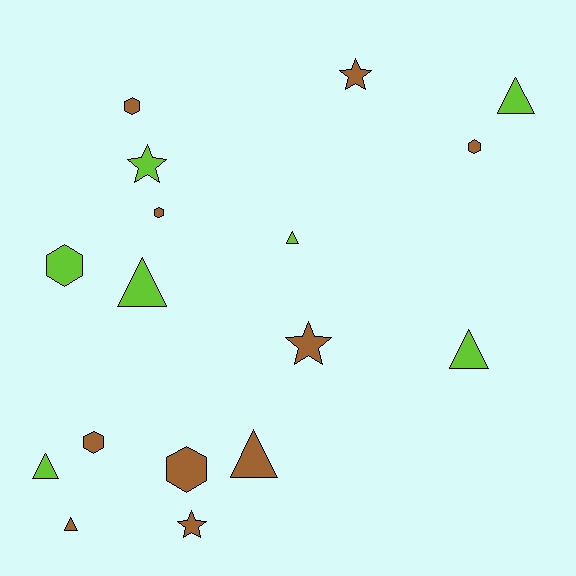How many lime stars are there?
There is 1 lime star.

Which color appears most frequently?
Brown, with 10 objects.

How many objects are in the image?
There are 17 objects.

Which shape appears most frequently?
Triangle, with 7 objects.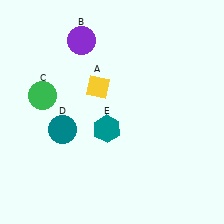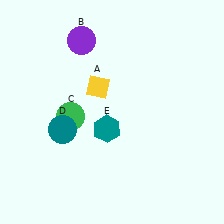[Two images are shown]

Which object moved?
The green circle (C) moved right.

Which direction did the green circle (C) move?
The green circle (C) moved right.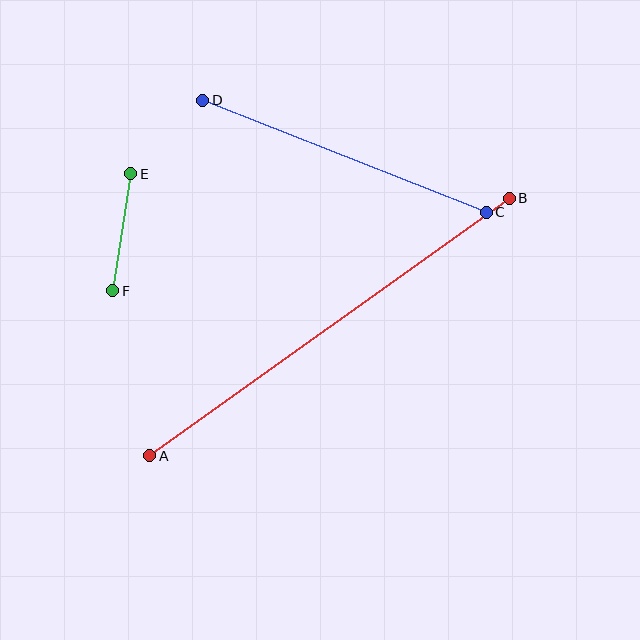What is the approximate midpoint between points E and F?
The midpoint is at approximately (122, 232) pixels.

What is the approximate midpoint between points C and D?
The midpoint is at approximately (344, 156) pixels.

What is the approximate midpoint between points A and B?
The midpoint is at approximately (329, 327) pixels.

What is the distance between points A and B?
The distance is approximately 442 pixels.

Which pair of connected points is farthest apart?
Points A and B are farthest apart.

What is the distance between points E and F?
The distance is approximately 118 pixels.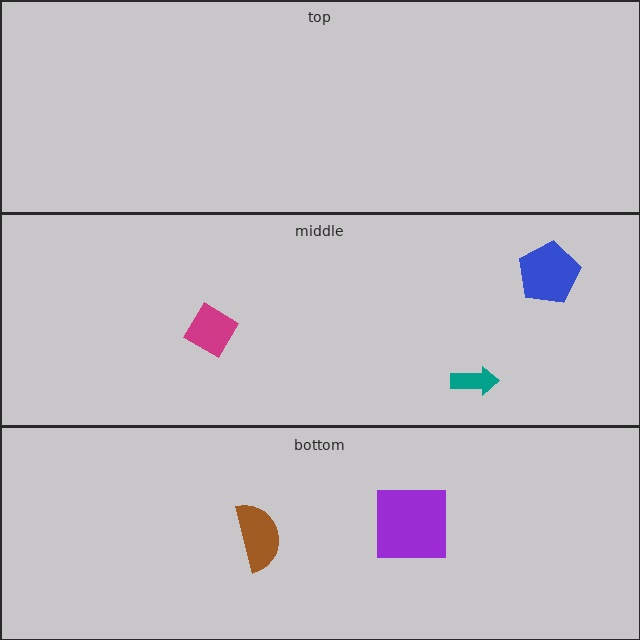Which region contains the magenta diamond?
The middle region.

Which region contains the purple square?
The bottom region.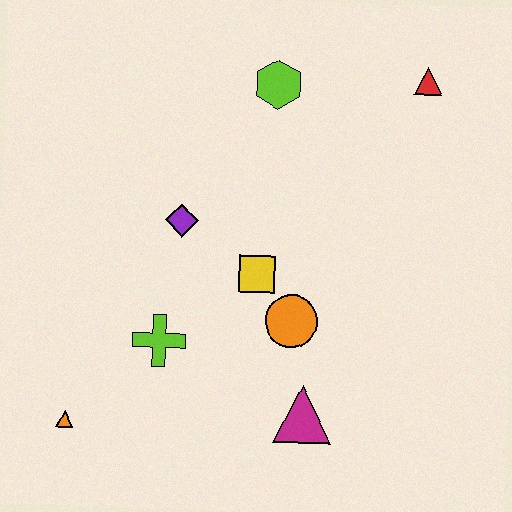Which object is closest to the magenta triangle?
The orange circle is closest to the magenta triangle.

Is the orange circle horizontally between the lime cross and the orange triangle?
No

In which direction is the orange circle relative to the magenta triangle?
The orange circle is above the magenta triangle.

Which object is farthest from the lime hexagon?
The orange triangle is farthest from the lime hexagon.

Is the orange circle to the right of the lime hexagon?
Yes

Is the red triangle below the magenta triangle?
No